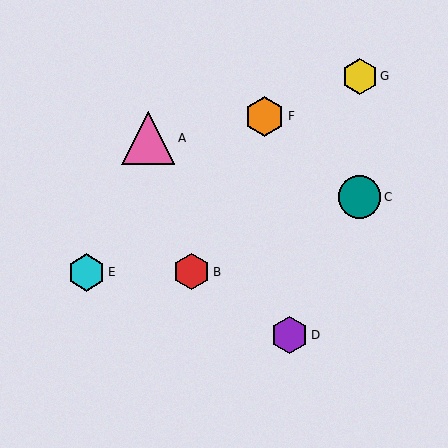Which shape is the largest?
The pink triangle (labeled A) is the largest.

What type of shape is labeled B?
Shape B is a red hexagon.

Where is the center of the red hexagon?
The center of the red hexagon is at (191, 272).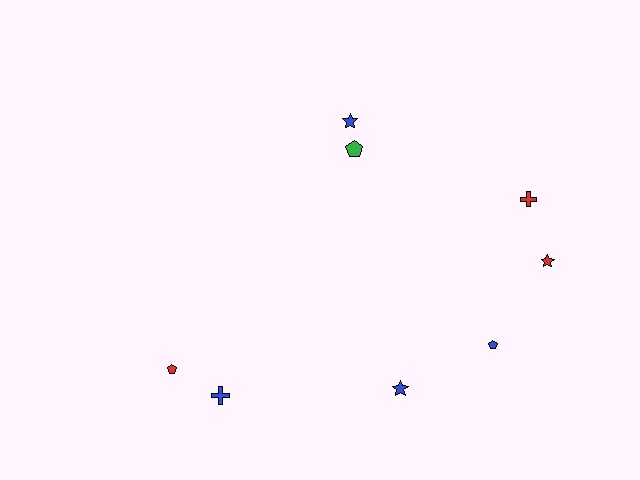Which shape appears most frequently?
Star, with 3 objects.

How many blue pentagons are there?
There is 1 blue pentagon.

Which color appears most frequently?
Blue, with 4 objects.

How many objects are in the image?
There are 8 objects.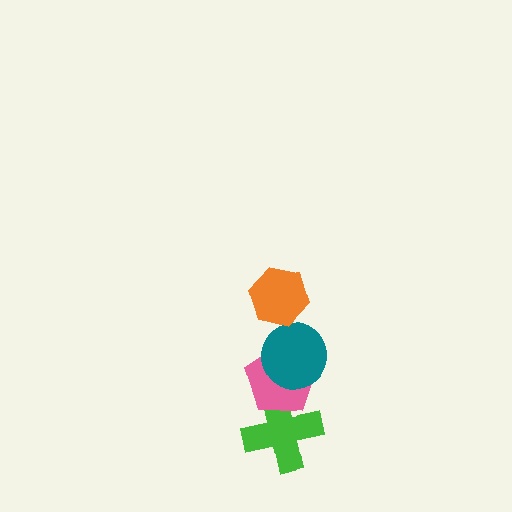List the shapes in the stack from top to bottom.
From top to bottom: the orange hexagon, the teal circle, the pink pentagon, the green cross.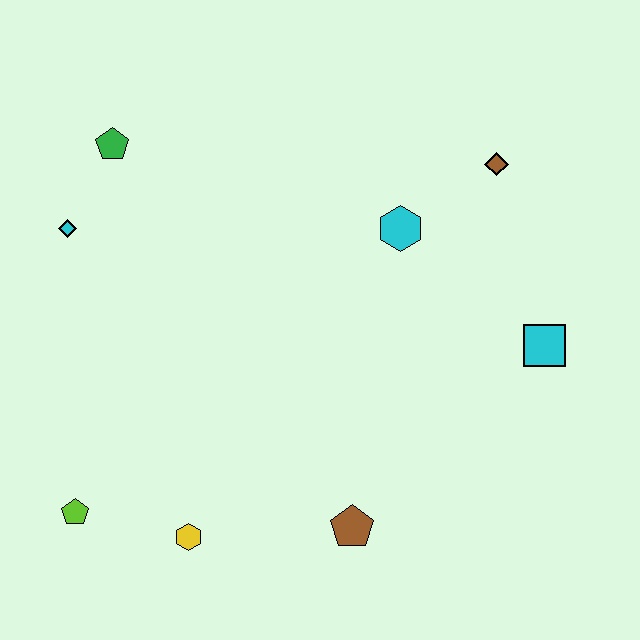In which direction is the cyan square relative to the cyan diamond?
The cyan square is to the right of the cyan diamond.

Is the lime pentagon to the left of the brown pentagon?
Yes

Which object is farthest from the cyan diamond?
The cyan square is farthest from the cyan diamond.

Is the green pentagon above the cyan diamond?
Yes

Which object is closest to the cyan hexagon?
The brown diamond is closest to the cyan hexagon.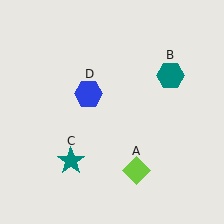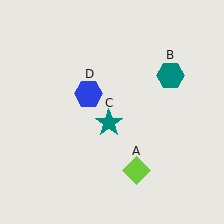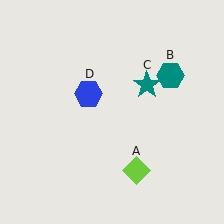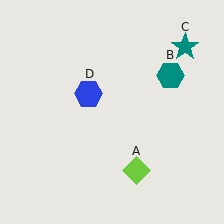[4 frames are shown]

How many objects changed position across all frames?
1 object changed position: teal star (object C).